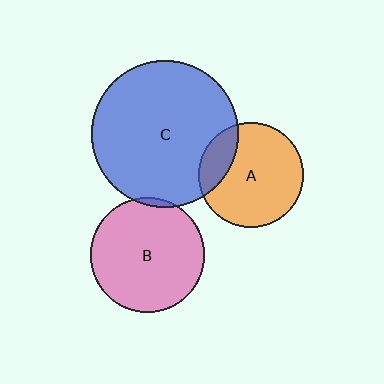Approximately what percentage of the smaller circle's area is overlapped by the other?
Approximately 5%.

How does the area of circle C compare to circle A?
Approximately 2.0 times.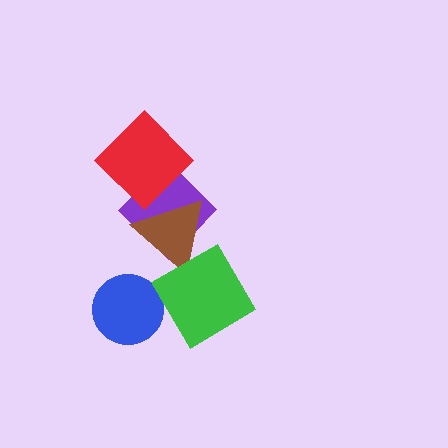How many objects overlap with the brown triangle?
3 objects overlap with the brown triangle.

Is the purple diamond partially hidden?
Yes, it is partially covered by another shape.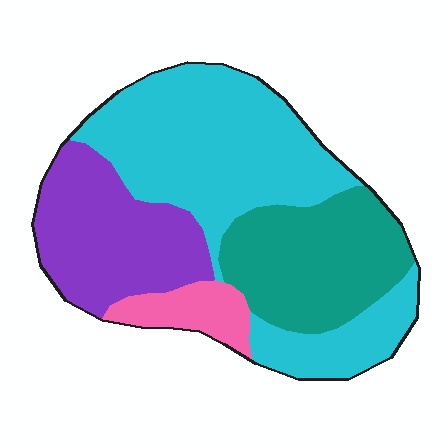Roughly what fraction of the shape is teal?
Teal covers roughly 25% of the shape.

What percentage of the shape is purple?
Purple covers 23% of the shape.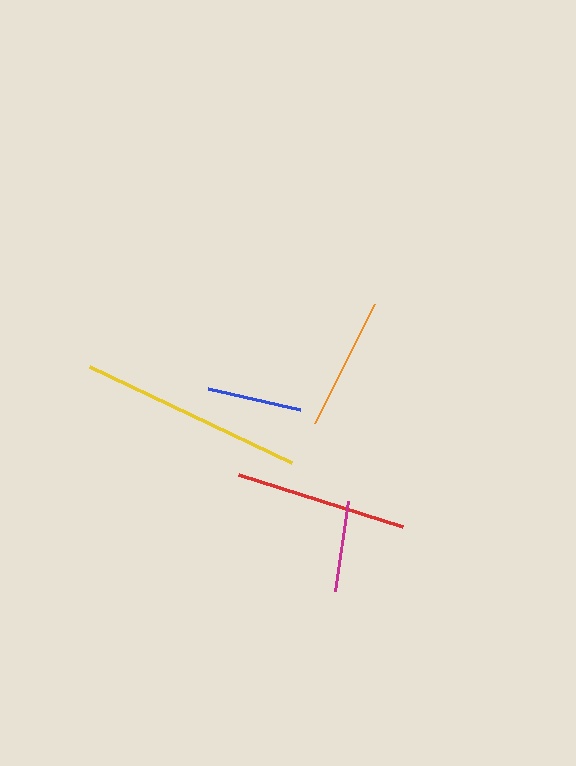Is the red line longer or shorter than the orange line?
The red line is longer than the orange line.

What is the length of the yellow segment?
The yellow segment is approximately 224 pixels long.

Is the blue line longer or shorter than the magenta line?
The blue line is longer than the magenta line.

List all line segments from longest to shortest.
From longest to shortest: yellow, red, orange, blue, magenta.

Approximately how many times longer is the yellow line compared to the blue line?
The yellow line is approximately 2.4 times the length of the blue line.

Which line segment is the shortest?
The magenta line is the shortest at approximately 91 pixels.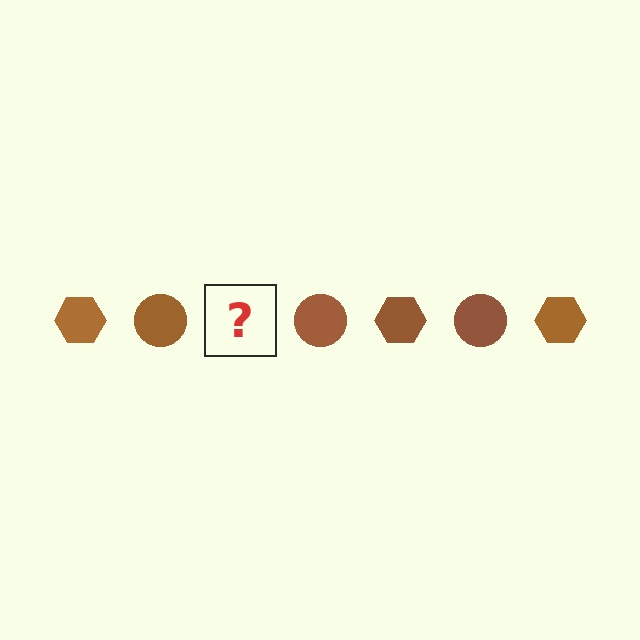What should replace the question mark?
The question mark should be replaced with a brown hexagon.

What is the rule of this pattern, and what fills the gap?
The rule is that the pattern cycles through hexagon, circle shapes in brown. The gap should be filled with a brown hexagon.